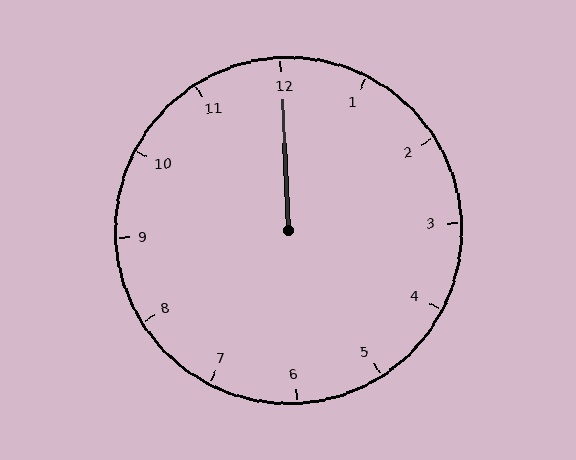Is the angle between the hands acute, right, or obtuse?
It is acute.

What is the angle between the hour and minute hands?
Approximately 0 degrees.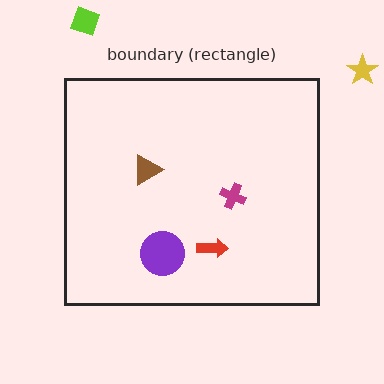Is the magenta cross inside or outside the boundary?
Inside.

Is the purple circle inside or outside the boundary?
Inside.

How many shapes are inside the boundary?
4 inside, 2 outside.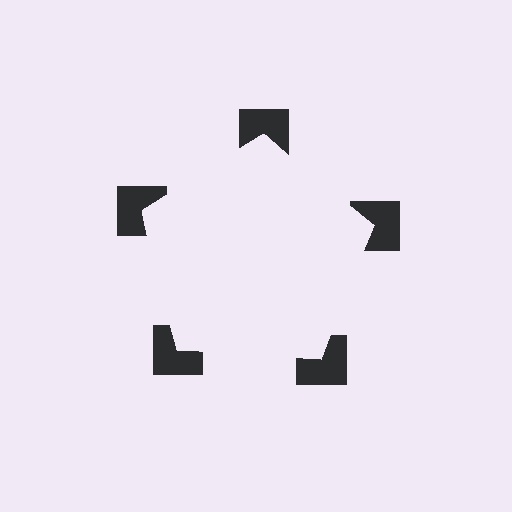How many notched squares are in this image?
There are 5 — one at each vertex of the illusory pentagon.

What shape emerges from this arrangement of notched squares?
An illusory pentagon — its edges are inferred from the aligned wedge cuts in the notched squares, not physically drawn.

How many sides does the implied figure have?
5 sides.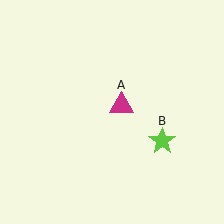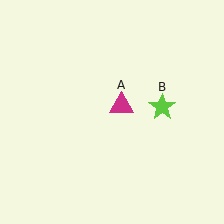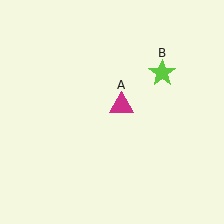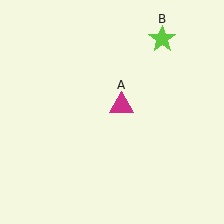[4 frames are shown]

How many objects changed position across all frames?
1 object changed position: lime star (object B).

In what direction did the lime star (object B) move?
The lime star (object B) moved up.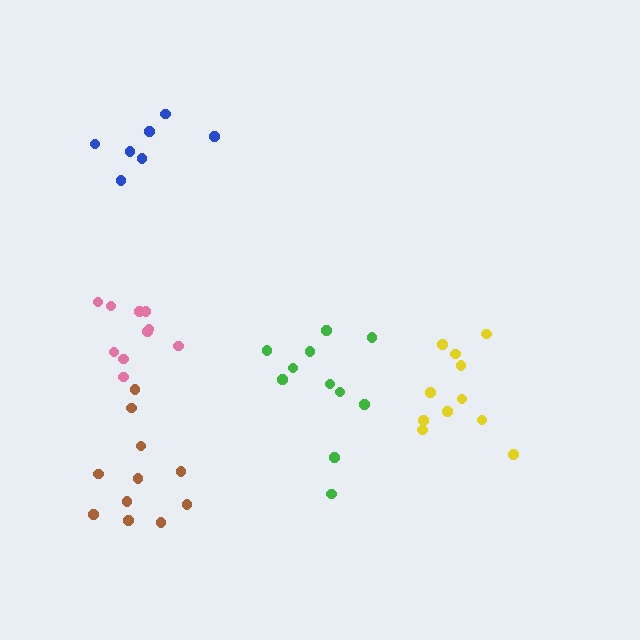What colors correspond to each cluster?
The clusters are colored: yellow, blue, pink, green, brown.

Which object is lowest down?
The brown cluster is bottommost.